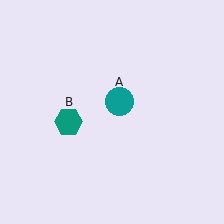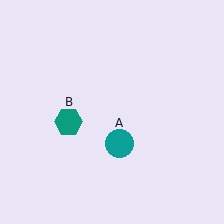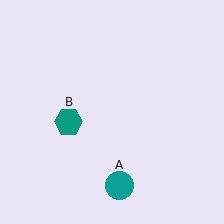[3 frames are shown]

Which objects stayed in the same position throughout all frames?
Teal hexagon (object B) remained stationary.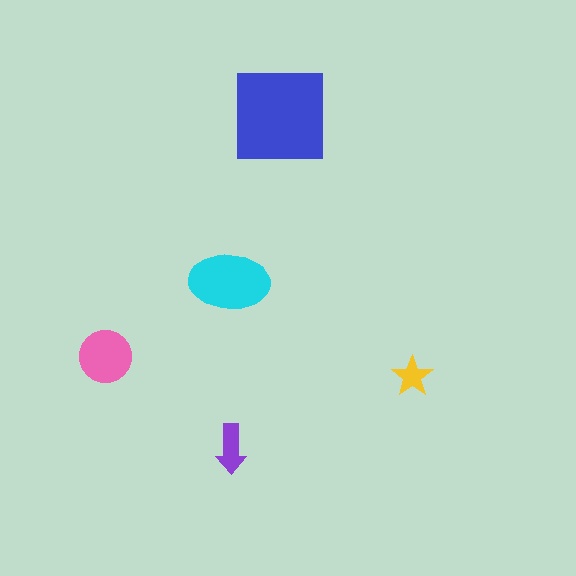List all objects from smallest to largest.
The yellow star, the purple arrow, the pink circle, the cyan ellipse, the blue square.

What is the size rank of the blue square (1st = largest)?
1st.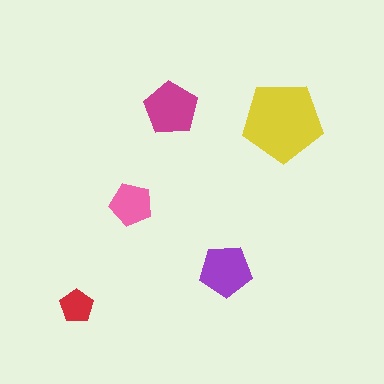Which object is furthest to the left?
The red pentagon is leftmost.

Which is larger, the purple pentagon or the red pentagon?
The purple one.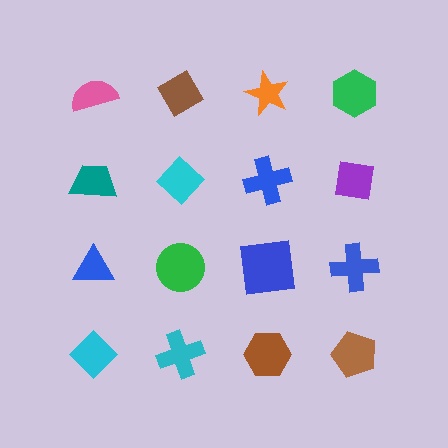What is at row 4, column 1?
A cyan diamond.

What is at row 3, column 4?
A blue cross.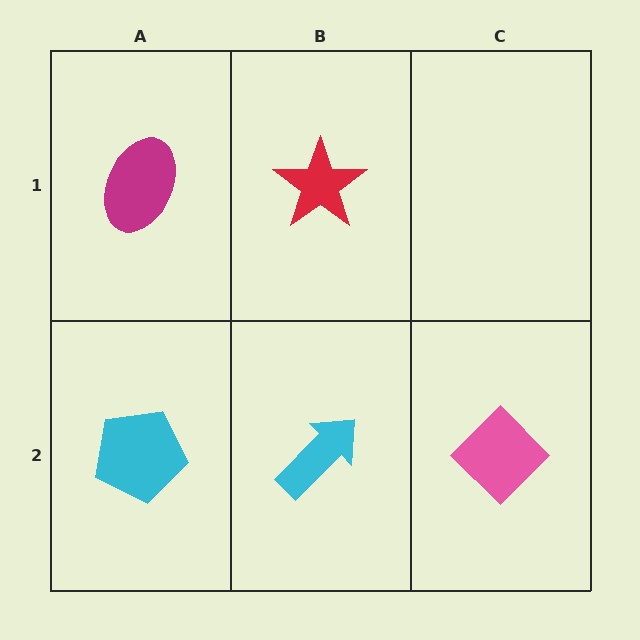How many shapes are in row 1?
2 shapes.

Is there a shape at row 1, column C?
No, that cell is empty.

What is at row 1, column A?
A magenta ellipse.